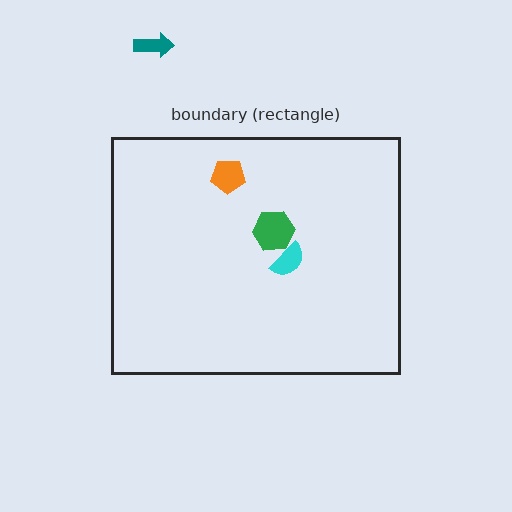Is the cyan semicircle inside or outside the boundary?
Inside.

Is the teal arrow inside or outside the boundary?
Outside.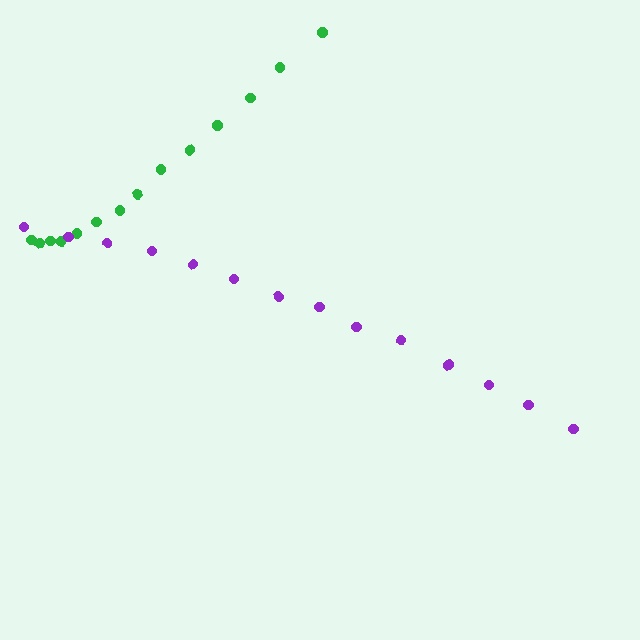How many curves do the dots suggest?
There are 2 distinct paths.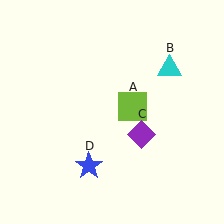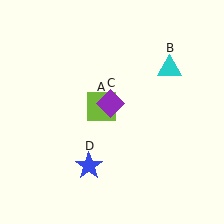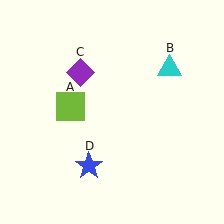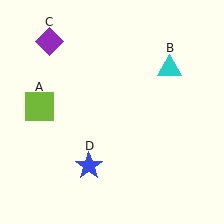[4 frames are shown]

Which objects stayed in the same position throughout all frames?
Cyan triangle (object B) and blue star (object D) remained stationary.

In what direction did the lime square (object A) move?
The lime square (object A) moved left.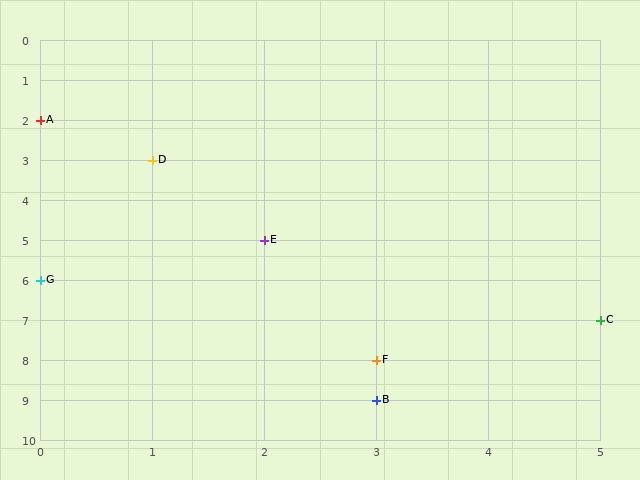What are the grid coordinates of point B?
Point B is at grid coordinates (3, 9).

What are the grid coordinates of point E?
Point E is at grid coordinates (2, 5).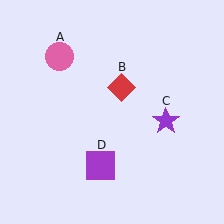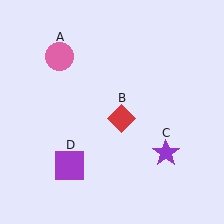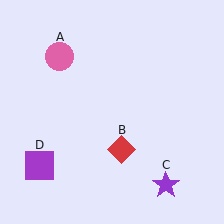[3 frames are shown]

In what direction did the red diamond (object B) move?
The red diamond (object B) moved down.